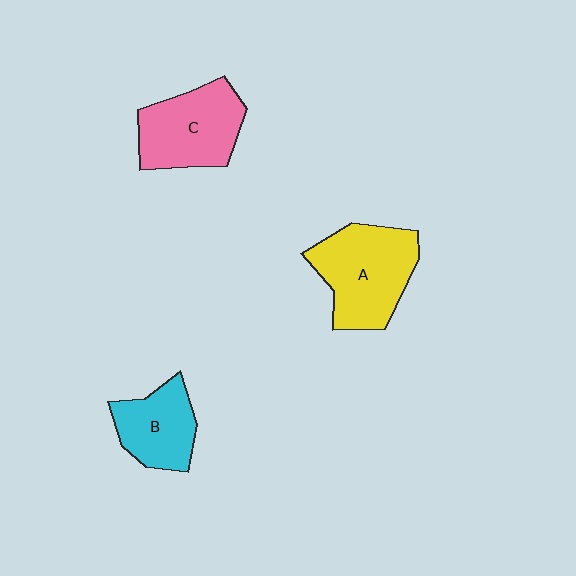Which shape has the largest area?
Shape A (yellow).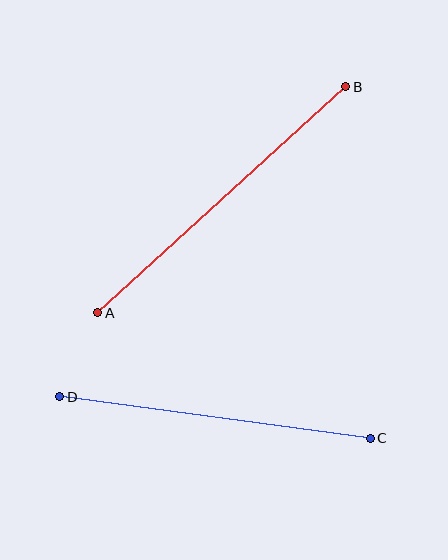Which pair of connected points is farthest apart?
Points A and B are farthest apart.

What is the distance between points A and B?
The distance is approximately 336 pixels.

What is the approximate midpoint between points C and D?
The midpoint is at approximately (215, 417) pixels.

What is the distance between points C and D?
The distance is approximately 313 pixels.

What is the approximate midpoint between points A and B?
The midpoint is at approximately (222, 200) pixels.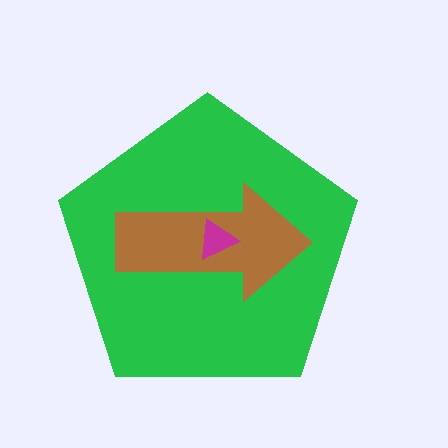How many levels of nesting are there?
3.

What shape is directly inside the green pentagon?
The brown arrow.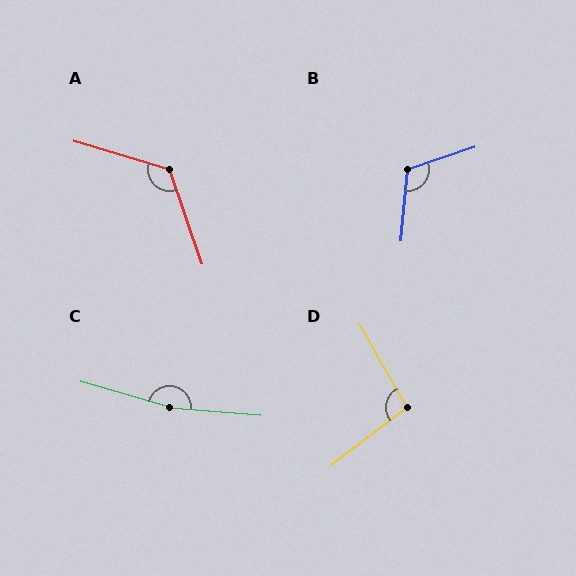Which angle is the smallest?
D, at approximately 98 degrees.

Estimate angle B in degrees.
Approximately 113 degrees.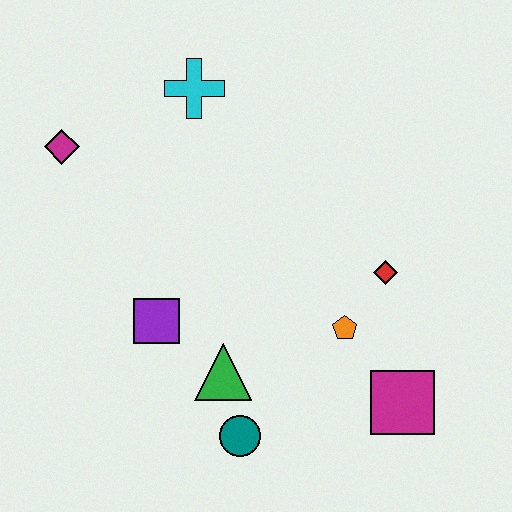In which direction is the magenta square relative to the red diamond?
The magenta square is below the red diamond.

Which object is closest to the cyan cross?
The magenta diamond is closest to the cyan cross.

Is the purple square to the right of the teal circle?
No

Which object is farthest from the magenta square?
The magenta diamond is farthest from the magenta square.